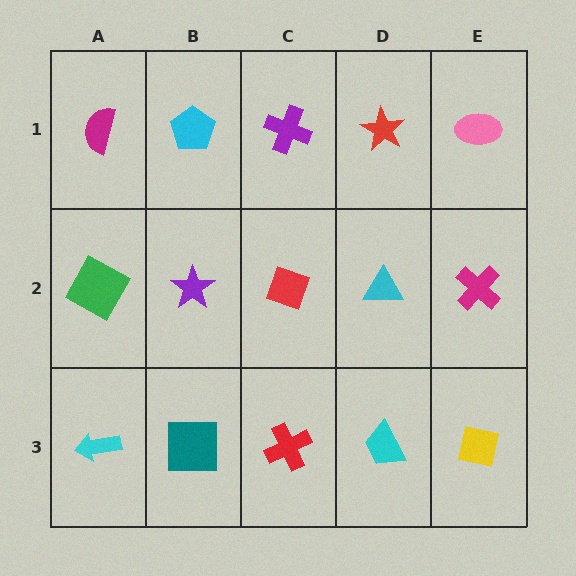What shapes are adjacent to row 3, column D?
A cyan triangle (row 2, column D), a red cross (row 3, column C), a yellow square (row 3, column E).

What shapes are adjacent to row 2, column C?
A purple cross (row 1, column C), a red cross (row 3, column C), a purple star (row 2, column B), a cyan triangle (row 2, column D).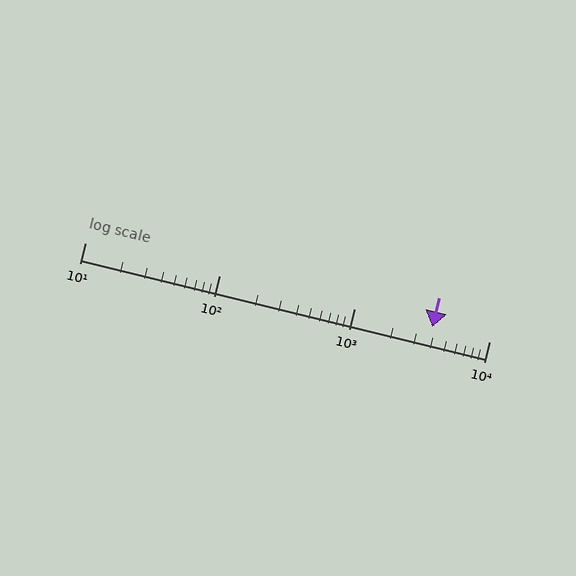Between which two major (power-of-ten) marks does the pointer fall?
The pointer is between 1000 and 10000.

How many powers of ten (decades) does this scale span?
The scale spans 3 decades, from 10 to 10000.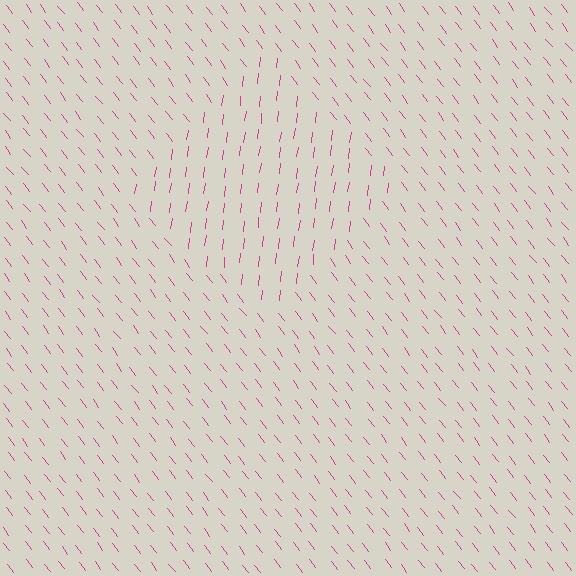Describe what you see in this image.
The image is filled with small magenta line segments. A diamond region in the image has lines oriented differently from the surrounding lines, creating a visible texture boundary.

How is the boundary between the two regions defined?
The boundary is defined purely by a change in line orientation (approximately 45 degrees difference). All lines are the same color and thickness.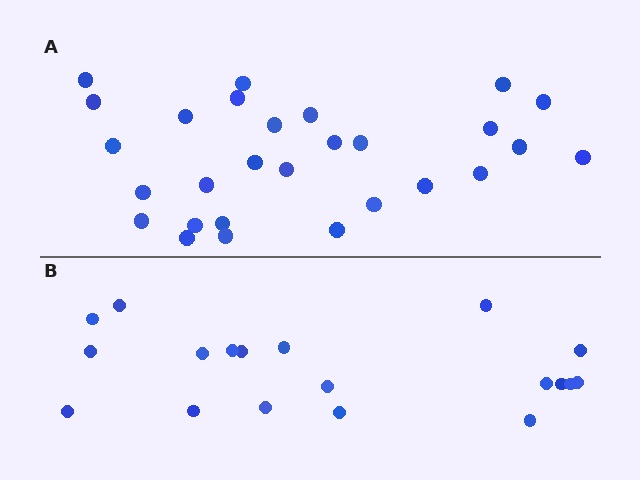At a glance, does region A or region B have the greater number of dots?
Region A (the top region) has more dots.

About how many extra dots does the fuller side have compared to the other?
Region A has roughly 8 or so more dots than region B.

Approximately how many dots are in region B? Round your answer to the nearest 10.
About 20 dots. (The exact count is 19, which rounds to 20.)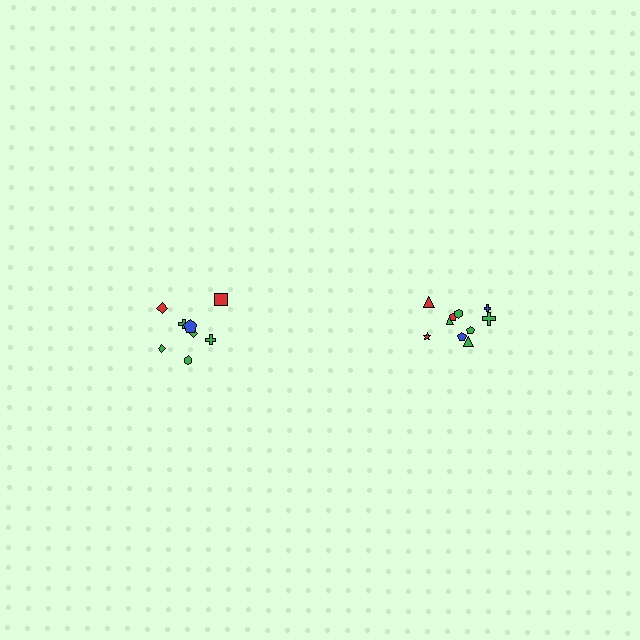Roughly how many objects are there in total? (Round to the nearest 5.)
Roughly 20 objects in total.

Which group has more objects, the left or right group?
The right group.